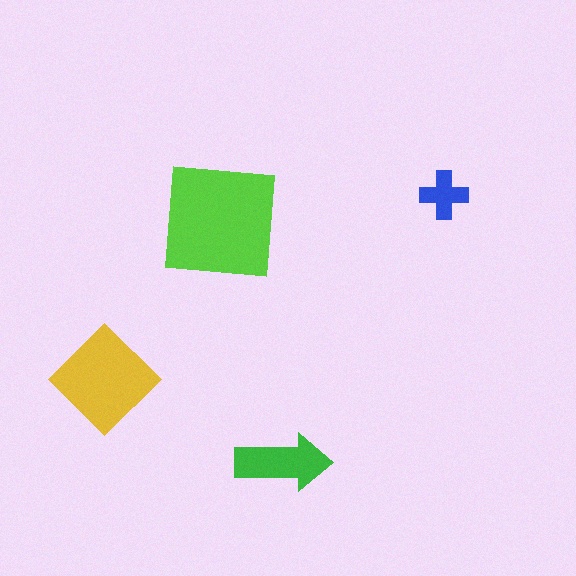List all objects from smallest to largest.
The blue cross, the green arrow, the yellow diamond, the lime square.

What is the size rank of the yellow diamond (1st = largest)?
2nd.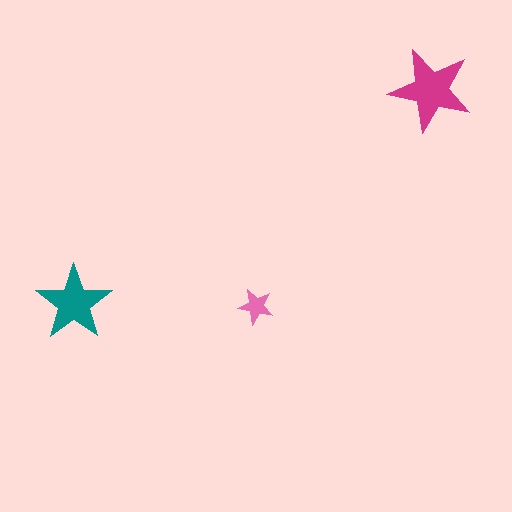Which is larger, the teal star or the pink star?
The teal one.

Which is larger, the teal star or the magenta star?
The magenta one.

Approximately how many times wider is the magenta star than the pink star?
About 2.5 times wider.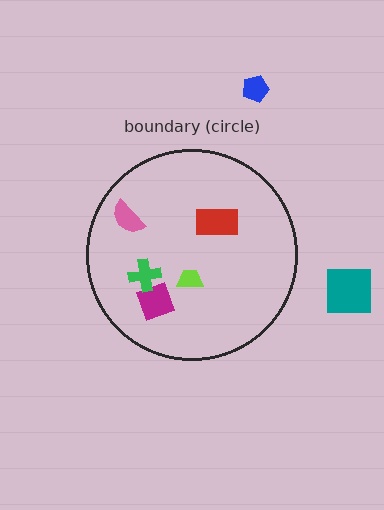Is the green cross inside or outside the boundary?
Inside.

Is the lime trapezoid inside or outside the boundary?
Inside.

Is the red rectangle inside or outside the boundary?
Inside.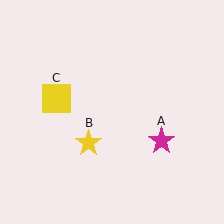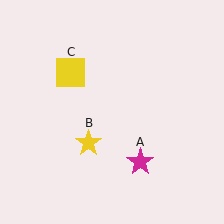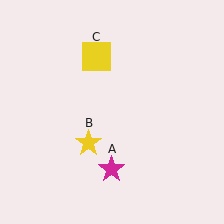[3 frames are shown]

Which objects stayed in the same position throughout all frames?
Yellow star (object B) remained stationary.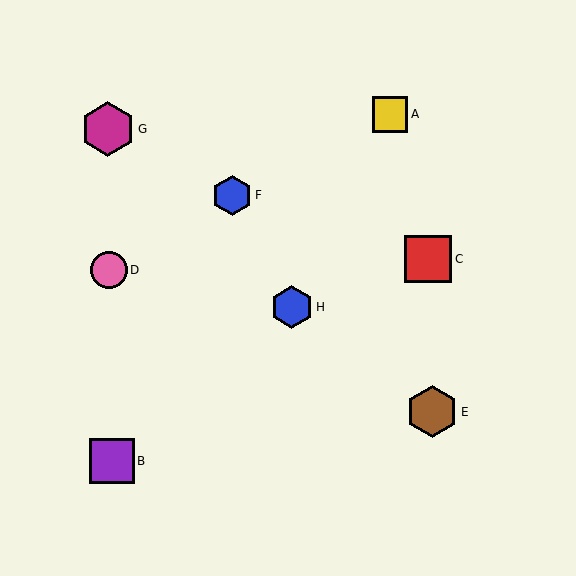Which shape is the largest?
The magenta hexagon (labeled G) is the largest.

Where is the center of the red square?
The center of the red square is at (428, 259).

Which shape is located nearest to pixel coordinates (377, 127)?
The yellow square (labeled A) at (390, 114) is nearest to that location.